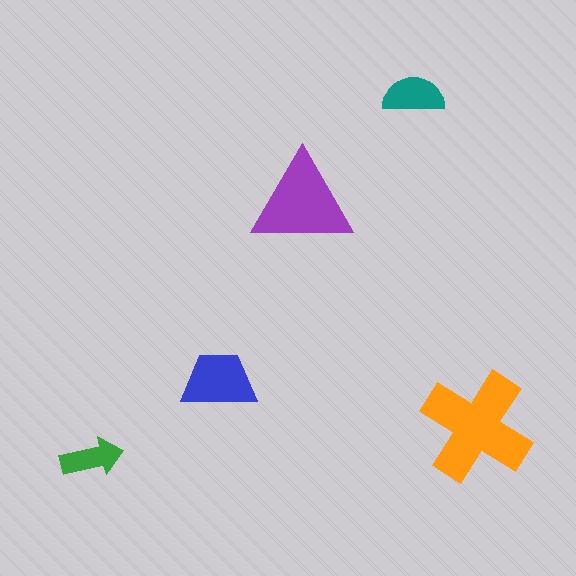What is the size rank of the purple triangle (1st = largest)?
2nd.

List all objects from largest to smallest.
The orange cross, the purple triangle, the blue trapezoid, the teal semicircle, the green arrow.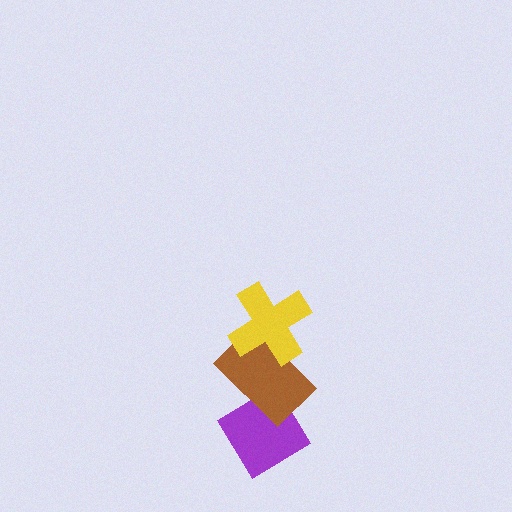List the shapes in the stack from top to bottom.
From top to bottom: the yellow cross, the brown rectangle, the purple diamond.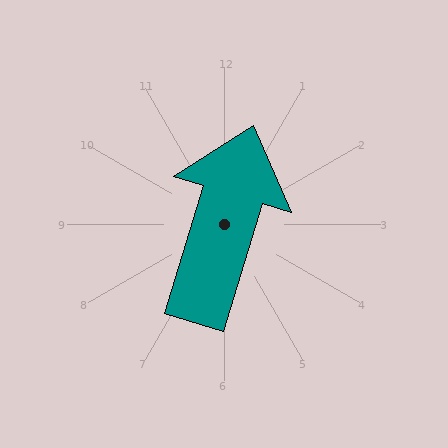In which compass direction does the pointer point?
North.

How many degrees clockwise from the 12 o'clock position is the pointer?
Approximately 17 degrees.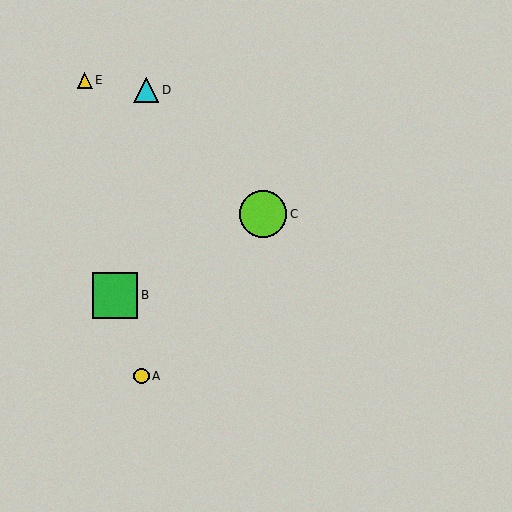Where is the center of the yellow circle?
The center of the yellow circle is at (142, 376).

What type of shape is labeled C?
Shape C is a lime circle.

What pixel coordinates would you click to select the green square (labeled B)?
Click at (115, 295) to select the green square B.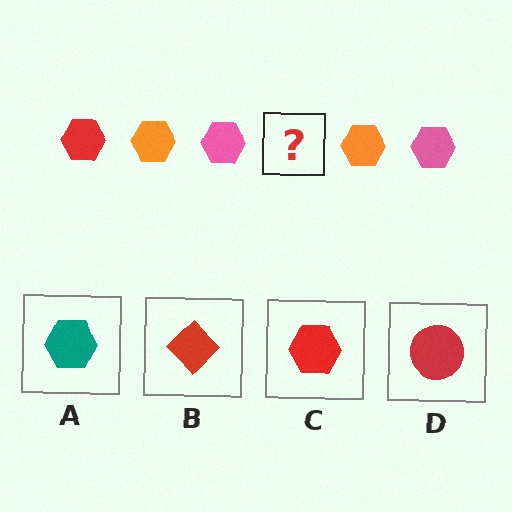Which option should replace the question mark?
Option C.